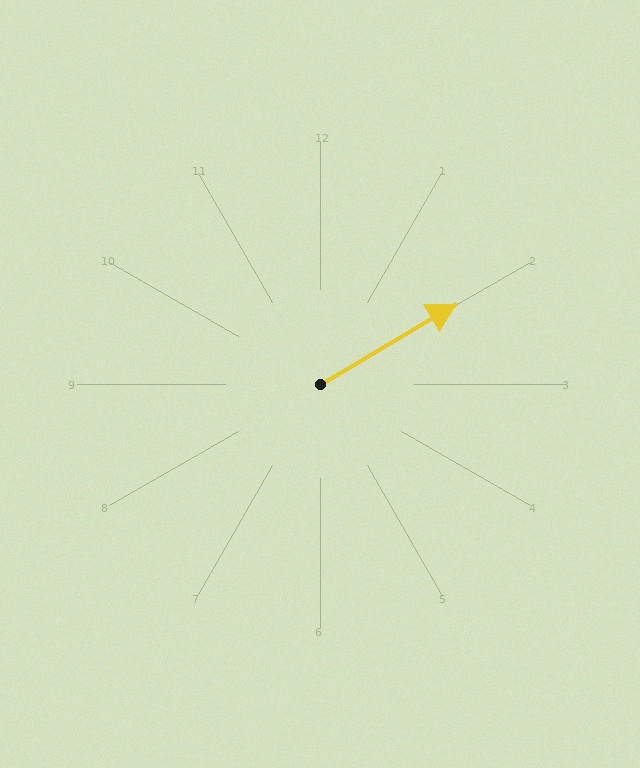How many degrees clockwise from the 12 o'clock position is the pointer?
Approximately 59 degrees.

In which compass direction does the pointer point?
Northeast.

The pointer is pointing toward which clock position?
Roughly 2 o'clock.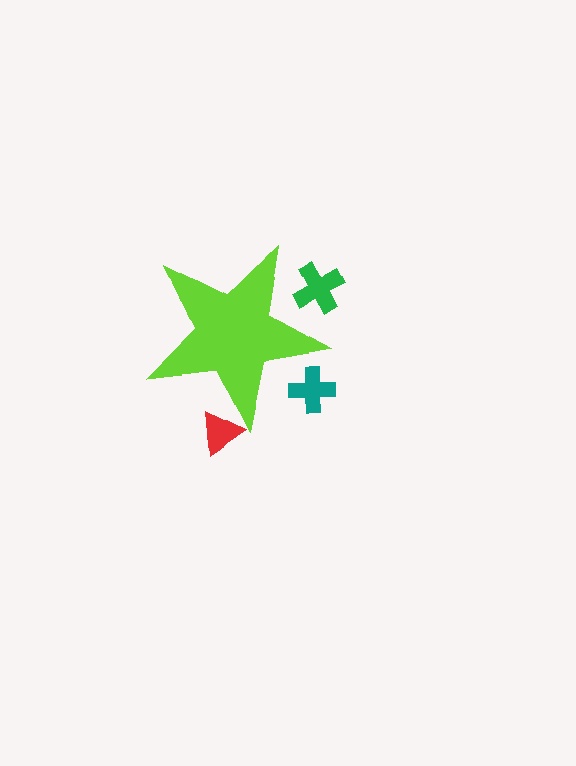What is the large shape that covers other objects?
A lime star.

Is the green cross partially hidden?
Yes, the green cross is partially hidden behind the lime star.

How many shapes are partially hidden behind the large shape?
3 shapes are partially hidden.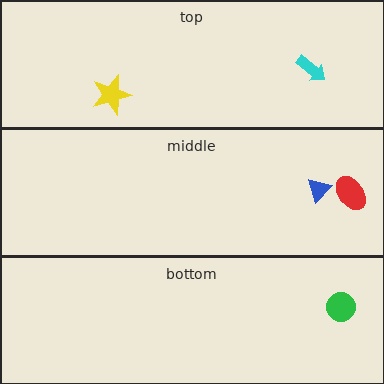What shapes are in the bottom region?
The green circle.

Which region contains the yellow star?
The top region.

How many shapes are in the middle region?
2.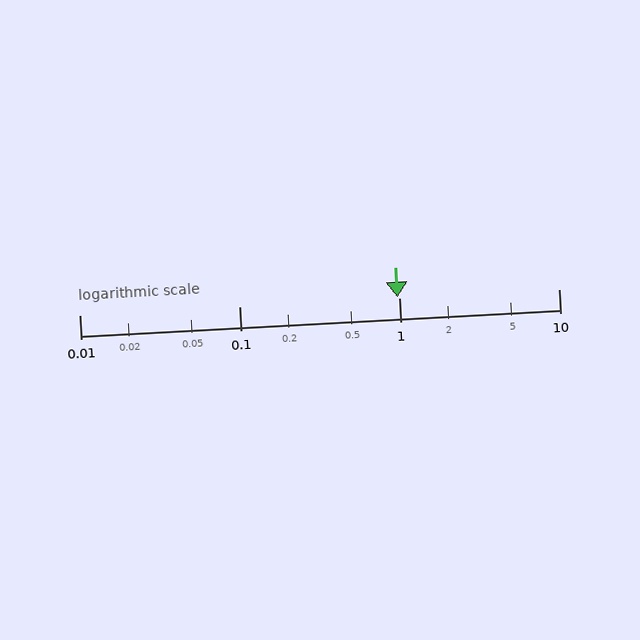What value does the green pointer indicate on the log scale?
The pointer indicates approximately 0.98.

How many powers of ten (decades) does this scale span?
The scale spans 3 decades, from 0.01 to 10.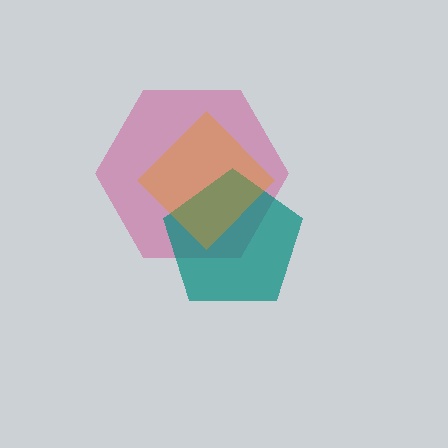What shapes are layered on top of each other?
The layered shapes are: a magenta hexagon, a teal pentagon, an orange diamond.